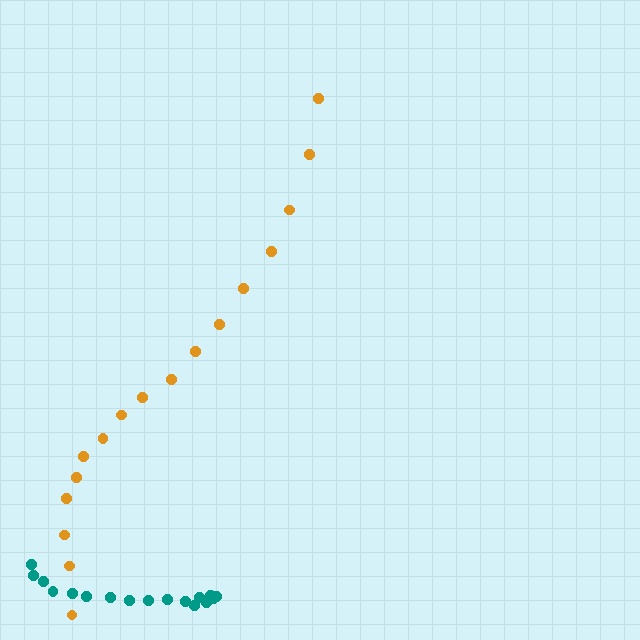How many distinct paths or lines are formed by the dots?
There are 2 distinct paths.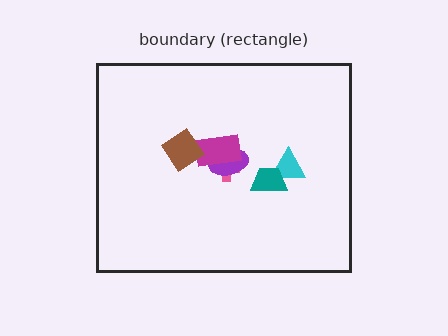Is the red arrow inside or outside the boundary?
Inside.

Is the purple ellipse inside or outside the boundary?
Inside.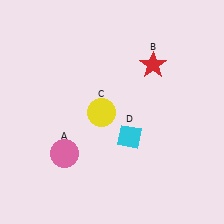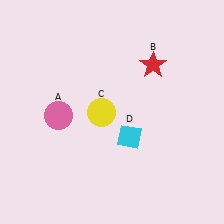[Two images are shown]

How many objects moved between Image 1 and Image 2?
1 object moved between the two images.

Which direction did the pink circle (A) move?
The pink circle (A) moved up.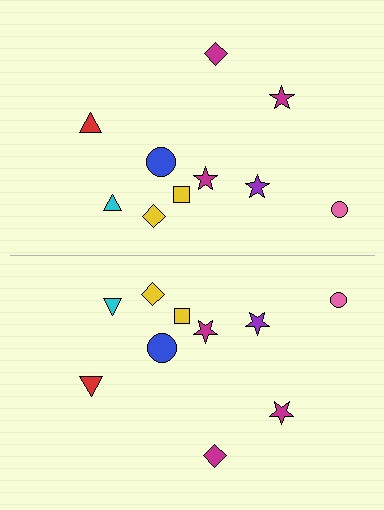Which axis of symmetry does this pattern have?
The pattern has a horizontal axis of symmetry running through the center of the image.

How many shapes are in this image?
There are 20 shapes in this image.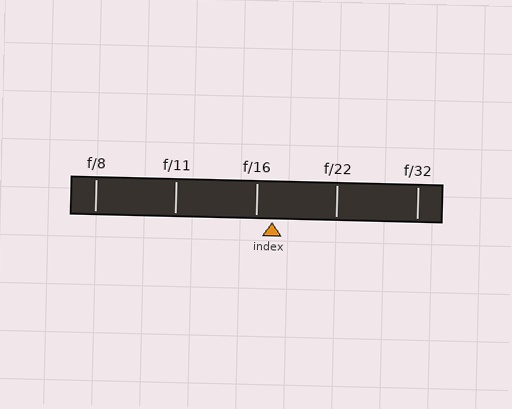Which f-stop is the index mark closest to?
The index mark is closest to f/16.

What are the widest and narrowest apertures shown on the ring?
The widest aperture shown is f/8 and the narrowest is f/32.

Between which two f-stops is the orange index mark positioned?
The index mark is between f/16 and f/22.